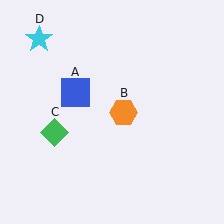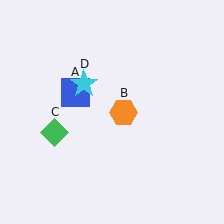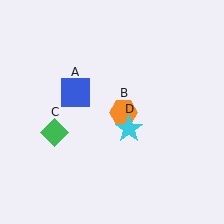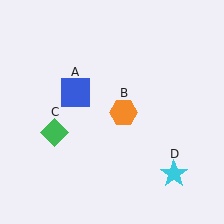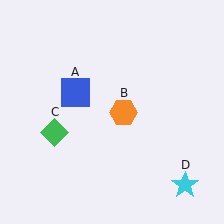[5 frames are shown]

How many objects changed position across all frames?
1 object changed position: cyan star (object D).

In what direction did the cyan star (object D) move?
The cyan star (object D) moved down and to the right.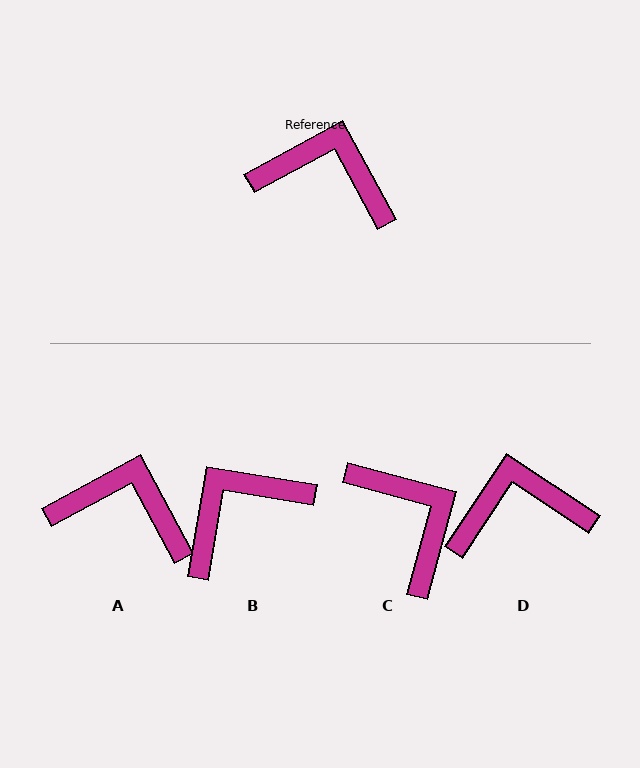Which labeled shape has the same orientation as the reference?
A.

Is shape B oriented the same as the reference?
No, it is off by about 52 degrees.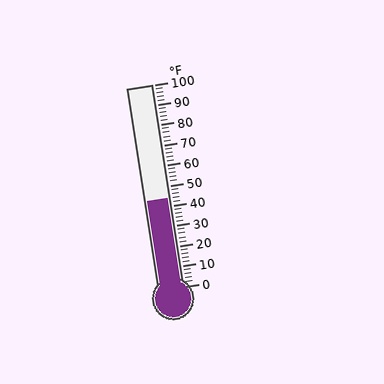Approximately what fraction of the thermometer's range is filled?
The thermometer is filled to approximately 45% of its range.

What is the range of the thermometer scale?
The thermometer scale ranges from 0°F to 100°F.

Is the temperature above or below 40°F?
The temperature is above 40°F.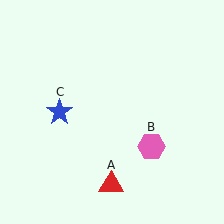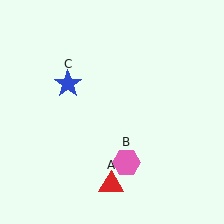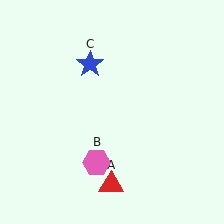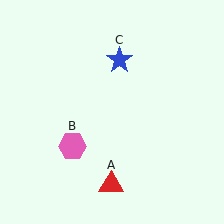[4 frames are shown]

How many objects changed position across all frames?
2 objects changed position: pink hexagon (object B), blue star (object C).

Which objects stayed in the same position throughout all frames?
Red triangle (object A) remained stationary.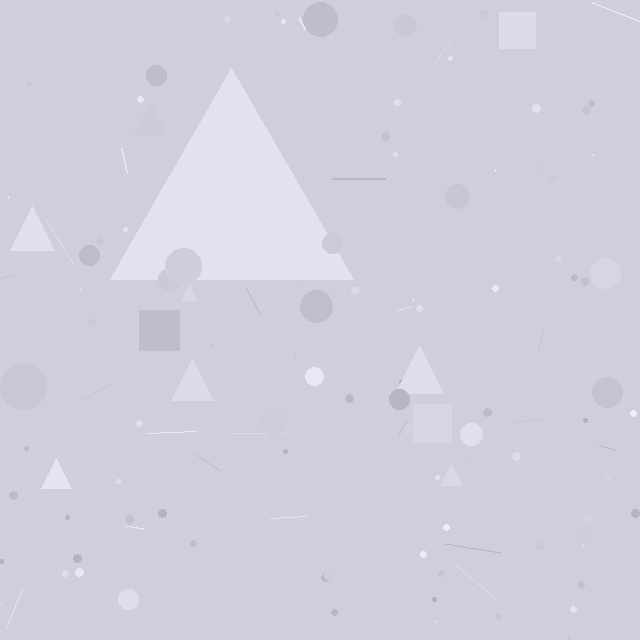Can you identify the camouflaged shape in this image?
The camouflaged shape is a triangle.